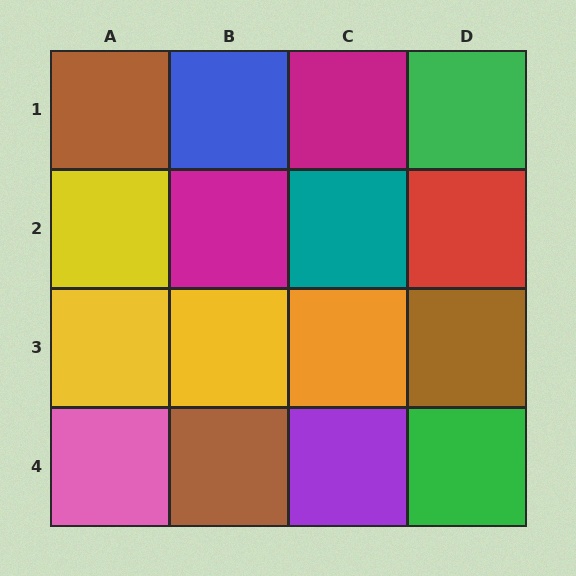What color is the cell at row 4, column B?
Brown.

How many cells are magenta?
2 cells are magenta.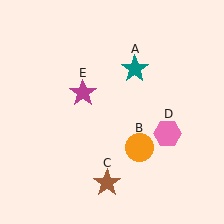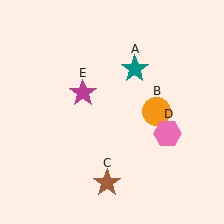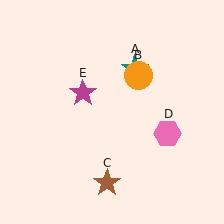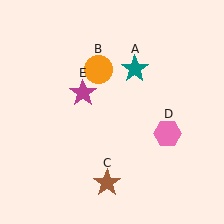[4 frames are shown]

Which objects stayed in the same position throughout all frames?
Teal star (object A) and brown star (object C) and pink hexagon (object D) and magenta star (object E) remained stationary.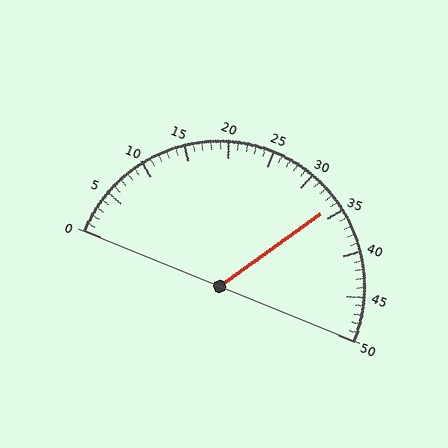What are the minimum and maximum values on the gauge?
The gauge ranges from 0 to 50.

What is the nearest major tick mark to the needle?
The nearest major tick mark is 35.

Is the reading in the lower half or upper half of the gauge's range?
The reading is in the upper half of the range (0 to 50).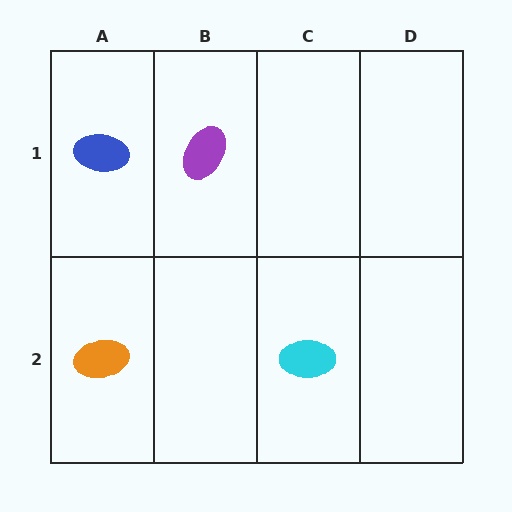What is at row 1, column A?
A blue ellipse.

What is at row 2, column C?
A cyan ellipse.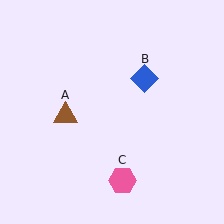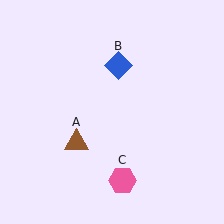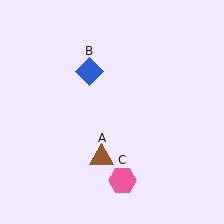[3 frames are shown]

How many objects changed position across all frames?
2 objects changed position: brown triangle (object A), blue diamond (object B).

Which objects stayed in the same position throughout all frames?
Pink hexagon (object C) remained stationary.